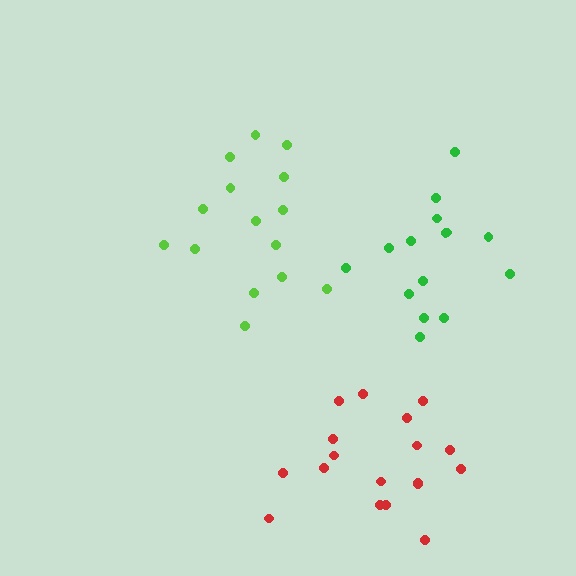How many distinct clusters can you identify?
There are 3 distinct clusters.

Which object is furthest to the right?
The green cluster is rightmost.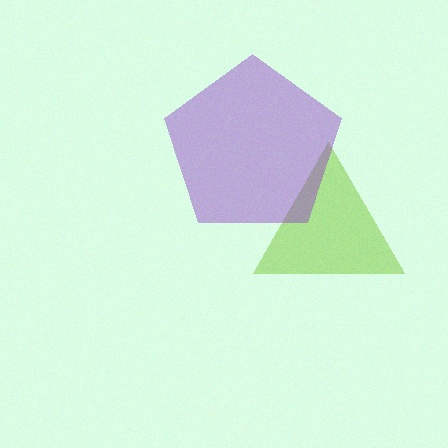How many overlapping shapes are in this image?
There are 2 overlapping shapes in the image.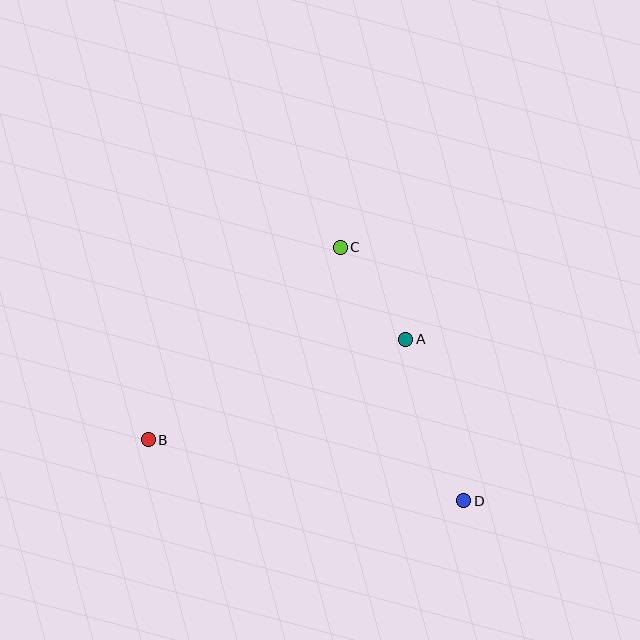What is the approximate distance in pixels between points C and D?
The distance between C and D is approximately 282 pixels.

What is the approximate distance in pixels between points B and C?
The distance between B and C is approximately 272 pixels.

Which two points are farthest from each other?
Points B and D are farthest from each other.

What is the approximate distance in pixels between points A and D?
The distance between A and D is approximately 171 pixels.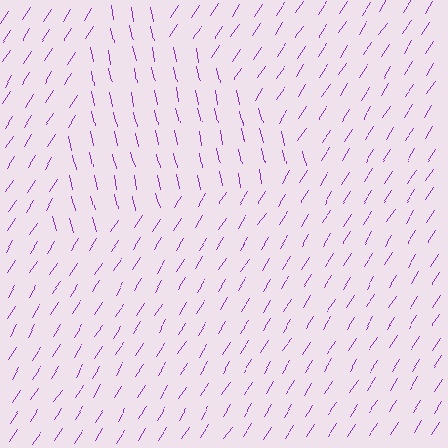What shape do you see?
I see a triangle.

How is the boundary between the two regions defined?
The boundary is defined purely by a change in line orientation (approximately 45 degrees difference). All lines are the same color and thickness.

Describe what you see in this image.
The image is filled with small purple line segments. A triangle region in the image has lines oriented differently from the surrounding lines, creating a visible texture boundary.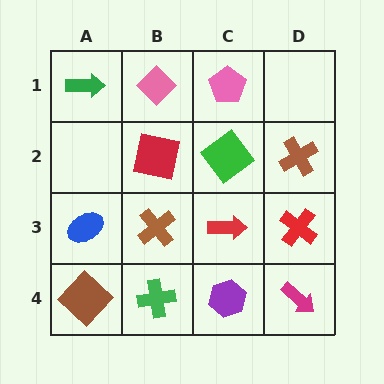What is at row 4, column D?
A magenta arrow.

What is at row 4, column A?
A brown diamond.